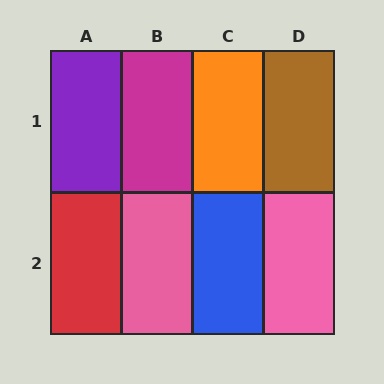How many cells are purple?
1 cell is purple.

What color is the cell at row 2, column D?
Pink.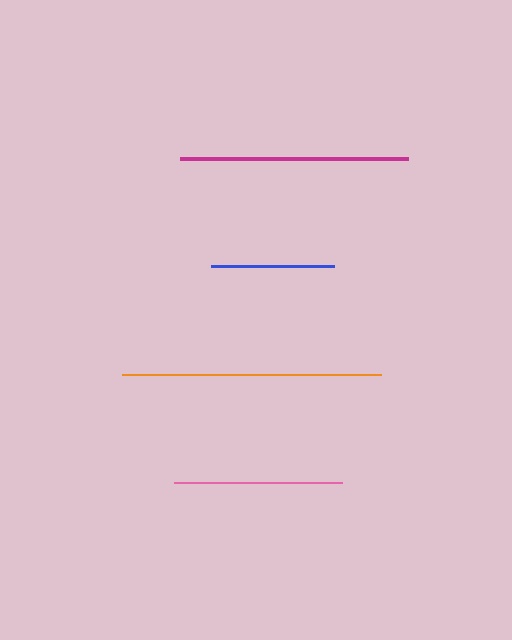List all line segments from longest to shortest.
From longest to shortest: orange, magenta, pink, blue.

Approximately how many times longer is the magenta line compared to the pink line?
The magenta line is approximately 1.4 times the length of the pink line.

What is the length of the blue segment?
The blue segment is approximately 123 pixels long.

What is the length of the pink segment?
The pink segment is approximately 168 pixels long.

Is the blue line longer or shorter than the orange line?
The orange line is longer than the blue line.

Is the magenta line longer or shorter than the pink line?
The magenta line is longer than the pink line.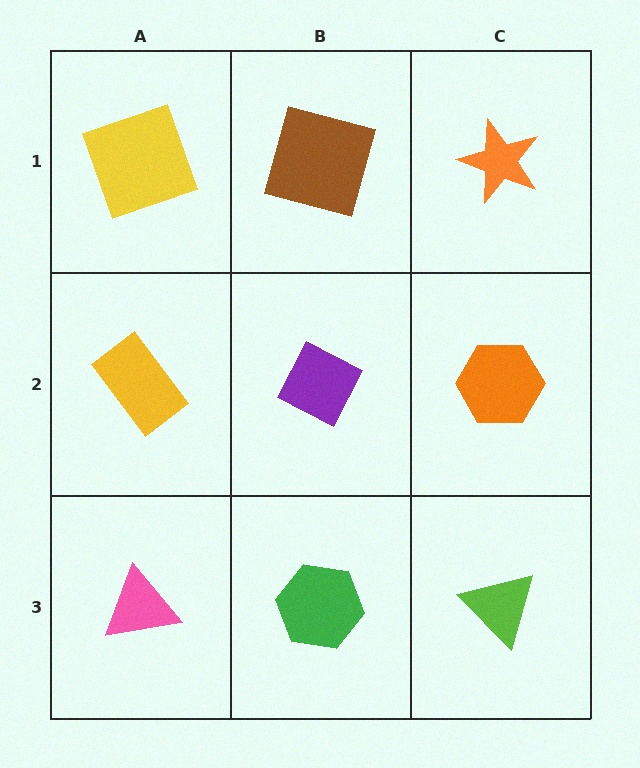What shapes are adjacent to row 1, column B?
A purple diamond (row 2, column B), a yellow square (row 1, column A), an orange star (row 1, column C).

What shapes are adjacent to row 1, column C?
An orange hexagon (row 2, column C), a brown square (row 1, column B).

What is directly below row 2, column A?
A pink triangle.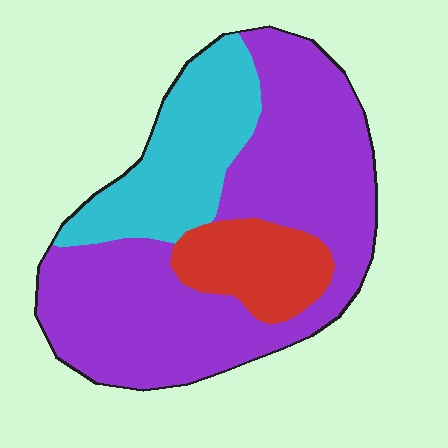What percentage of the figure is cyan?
Cyan takes up less than a quarter of the figure.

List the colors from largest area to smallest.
From largest to smallest: purple, cyan, red.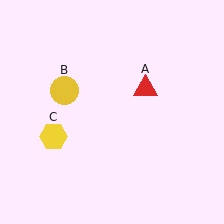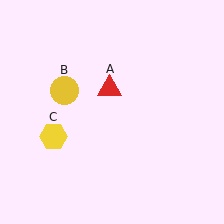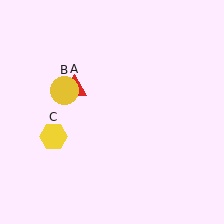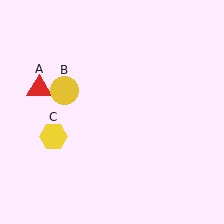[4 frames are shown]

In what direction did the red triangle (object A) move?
The red triangle (object A) moved left.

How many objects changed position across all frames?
1 object changed position: red triangle (object A).